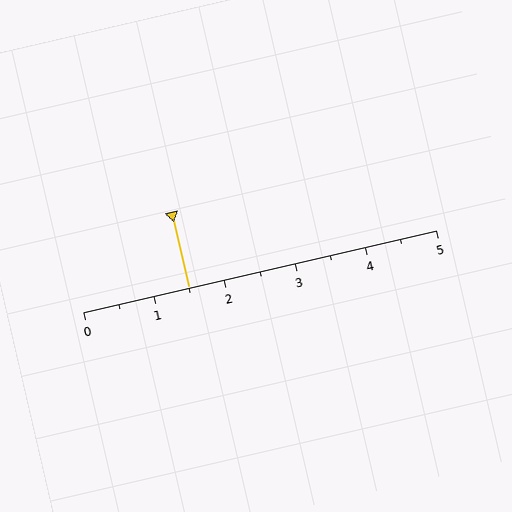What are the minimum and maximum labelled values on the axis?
The axis runs from 0 to 5.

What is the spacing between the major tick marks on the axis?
The major ticks are spaced 1 apart.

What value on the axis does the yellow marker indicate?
The marker indicates approximately 1.5.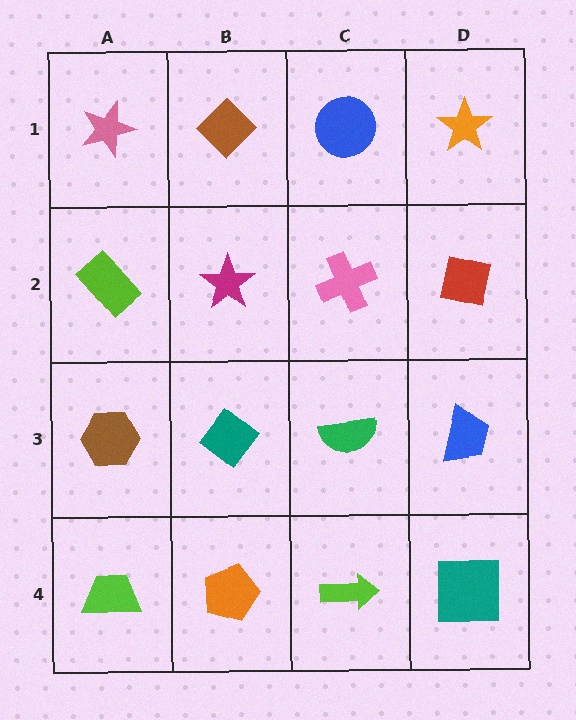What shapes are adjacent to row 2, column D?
An orange star (row 1, column D), a blue trapezoid (row 3, column D), a pink cross (row 2, column C).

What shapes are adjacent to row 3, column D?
A red square (row 2, column D), a teal square (row 4, column D), a green semicircle (row 3, column C).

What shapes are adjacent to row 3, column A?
A lime rectangle (row 2, column A), a lime trapezoid (row 4, column A), a teal diamond (row 3, column B).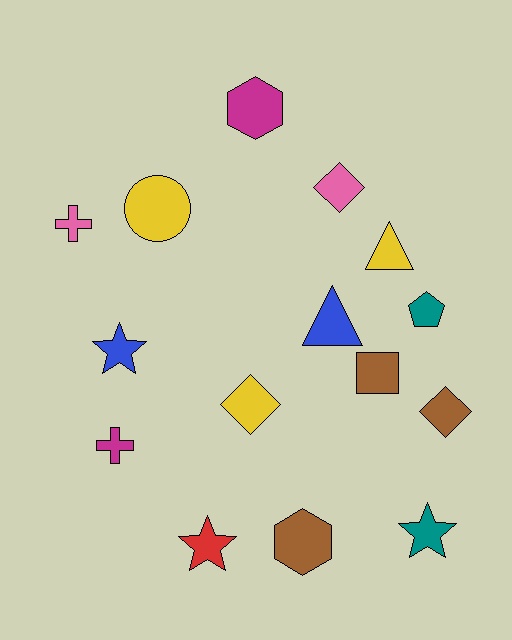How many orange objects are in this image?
There are no orange objects.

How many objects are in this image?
There are 15 objects.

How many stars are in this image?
There are 3 stars.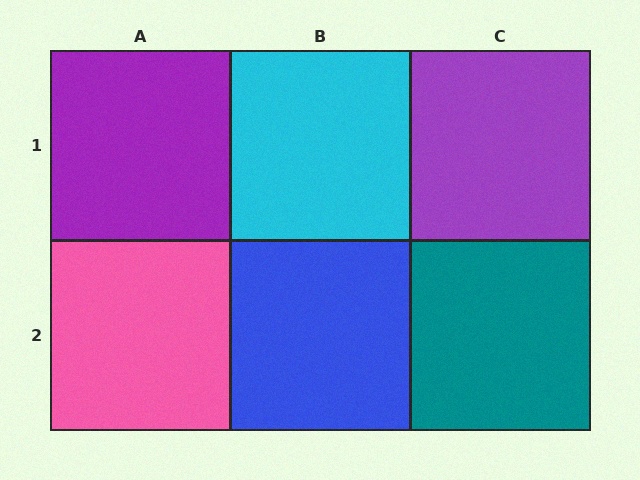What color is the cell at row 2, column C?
Teal.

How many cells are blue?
1 cell is blue.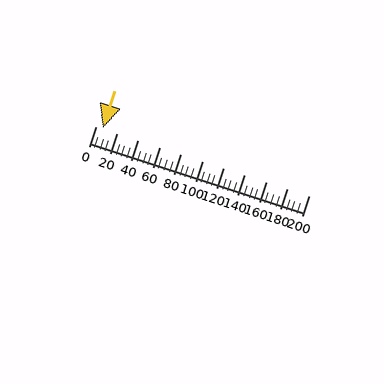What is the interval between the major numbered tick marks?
The major tick marks are spaced 20 units apart.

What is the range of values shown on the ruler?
The ruler shows values from 0 to 200.